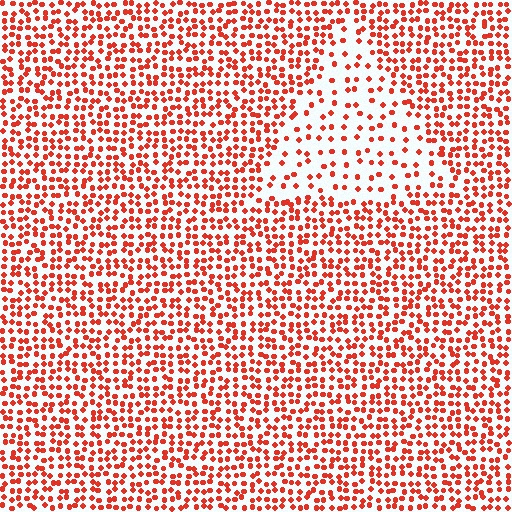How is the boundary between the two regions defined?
The boundary is defined by a change in element density (approximately 2.3x ratio). All elements are the same color, size, and shape.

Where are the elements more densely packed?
The elements are more densely packed outside the triangle boundary.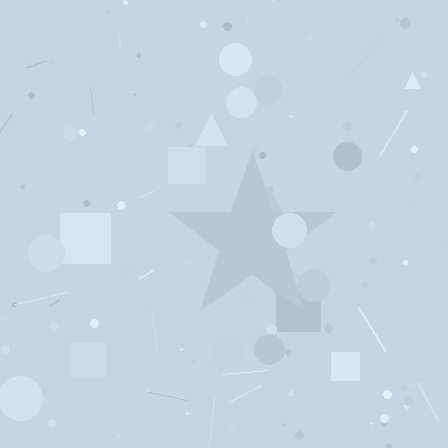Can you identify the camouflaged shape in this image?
The camouflaged shape is a star.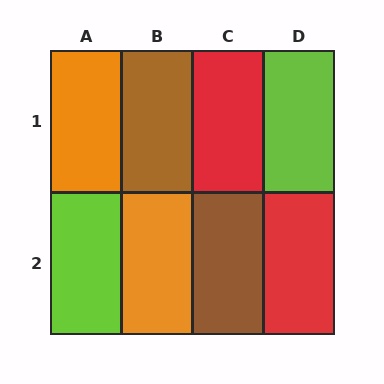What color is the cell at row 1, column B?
Brown.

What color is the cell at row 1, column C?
Red.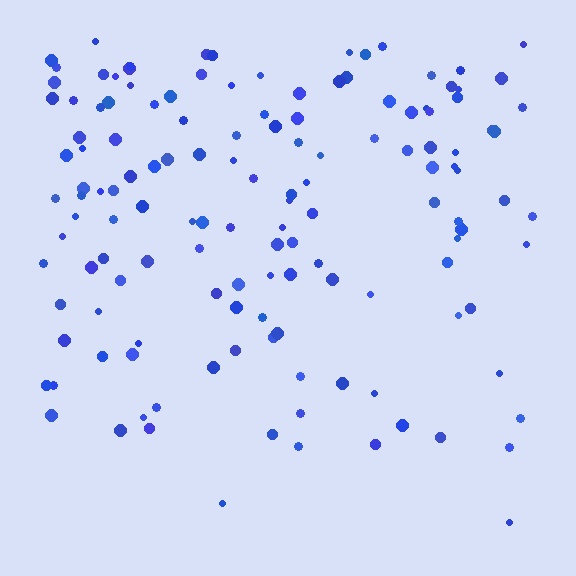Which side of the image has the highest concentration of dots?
The top.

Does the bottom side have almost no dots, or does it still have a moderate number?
Still a moderate number, just noticeably fewer than the top.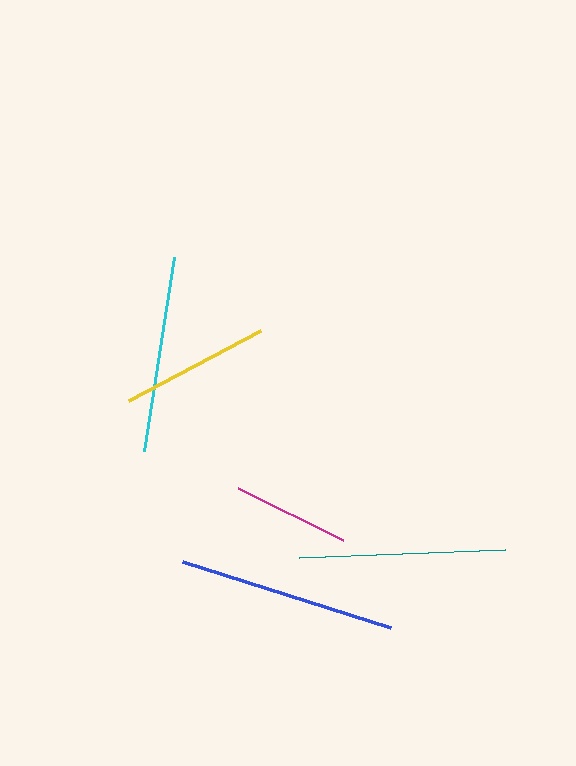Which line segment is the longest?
The blue line is the longest at approximately 219 pixels.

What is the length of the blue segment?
The blue segment is approximately 219 pixels long.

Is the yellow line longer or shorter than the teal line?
The teal line is longer than the yellow line.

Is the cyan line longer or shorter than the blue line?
The blue line is longer than the cyan line.